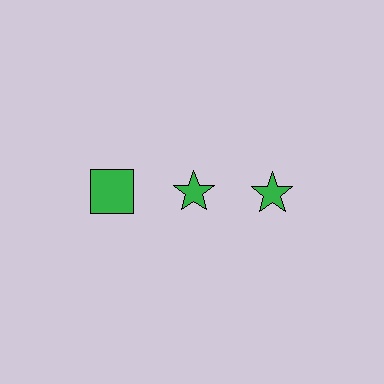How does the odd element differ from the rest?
It has a different shape: square instead of star.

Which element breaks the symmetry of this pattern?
The green square in the top row, leftmost column breaks the symmetry. All other shapes are green stars.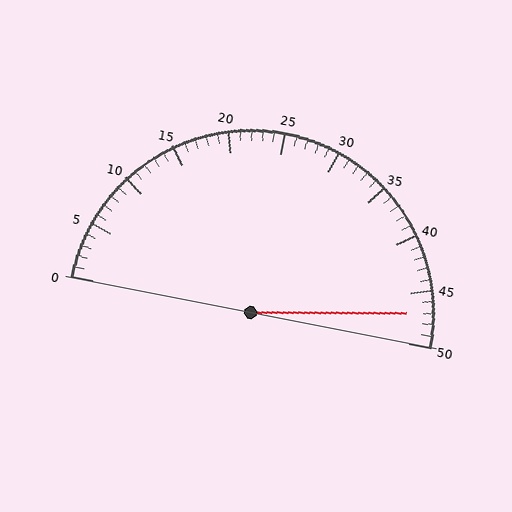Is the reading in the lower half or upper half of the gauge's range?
The reading is in the upper half of the range (0 to 50).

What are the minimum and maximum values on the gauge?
The gauge ranges from 0 to 50.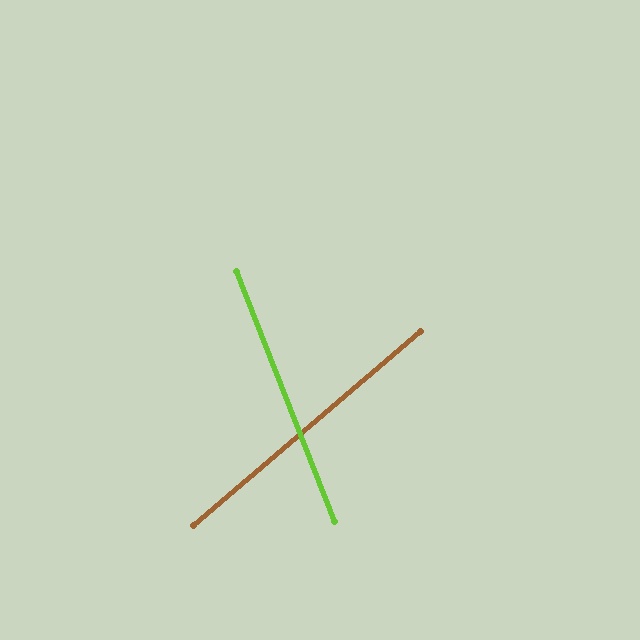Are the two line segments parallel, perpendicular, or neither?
Neither parallel nor perpendicular — they differ by about 71°.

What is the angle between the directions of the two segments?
Approximately 71 degrees.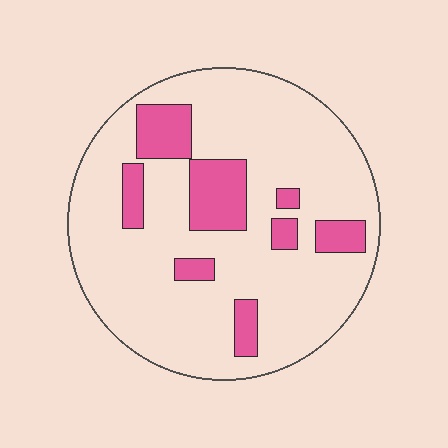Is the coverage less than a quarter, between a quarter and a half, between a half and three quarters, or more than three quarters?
Less than a quarter.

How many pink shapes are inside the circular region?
8.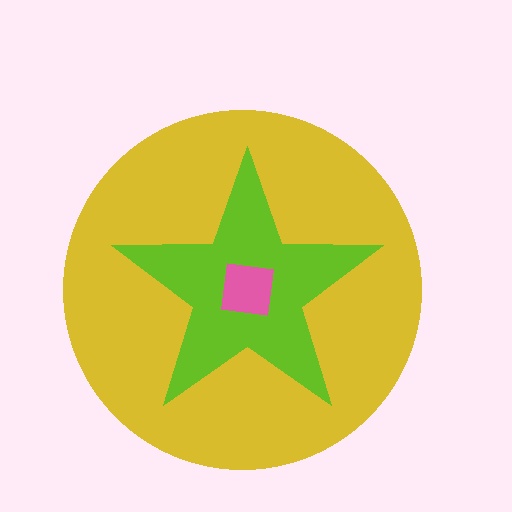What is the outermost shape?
The yellow circle.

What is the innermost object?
The pink square.